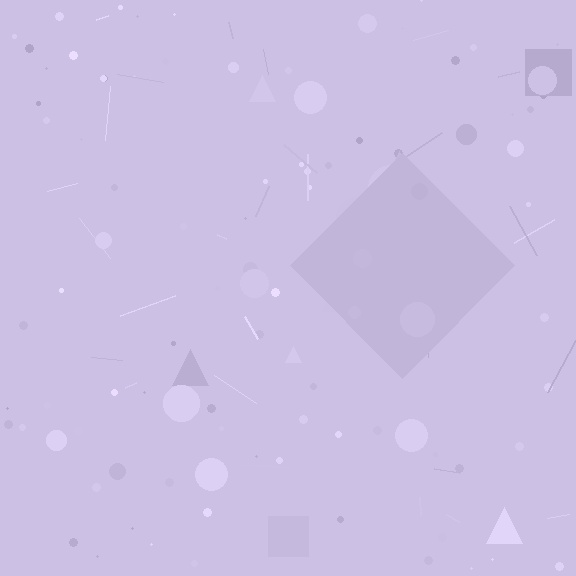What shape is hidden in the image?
A diamond is hidden in the image.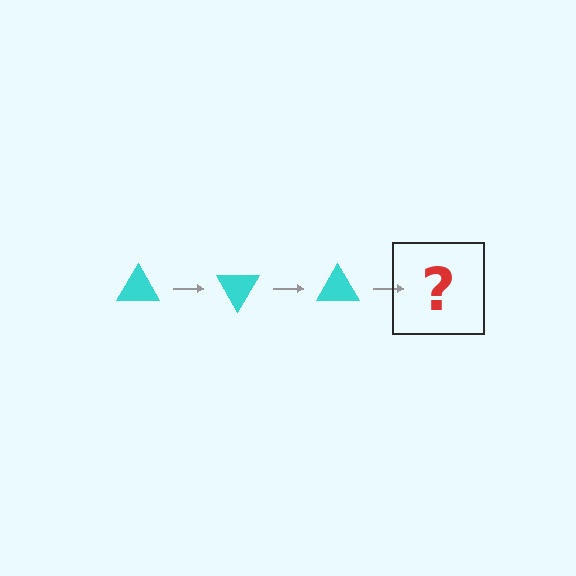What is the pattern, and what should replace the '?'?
The pattern is that the triangle rotates 60 degrees each step. The '?' should be a cyan triangle rotated 180 degrees.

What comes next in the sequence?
The next element should be a cyan triangle rotated 180 degrees.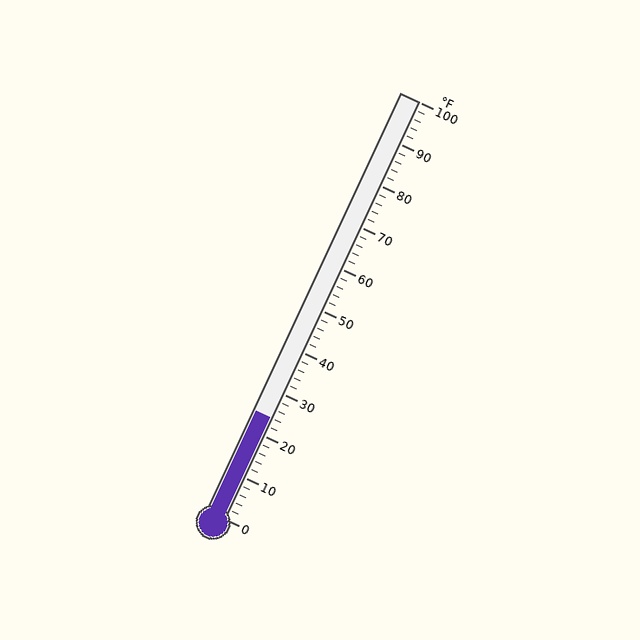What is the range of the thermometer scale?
The thermometer scale ranges from 0°F to 100°F.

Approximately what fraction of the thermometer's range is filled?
The thermometer is filled to approximately 25% of its range.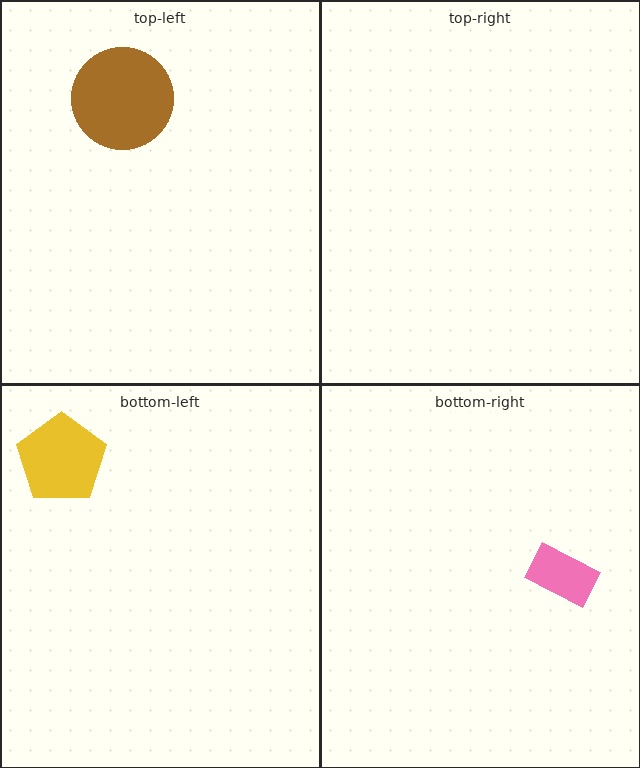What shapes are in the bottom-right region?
The pink rectangle.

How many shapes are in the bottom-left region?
1.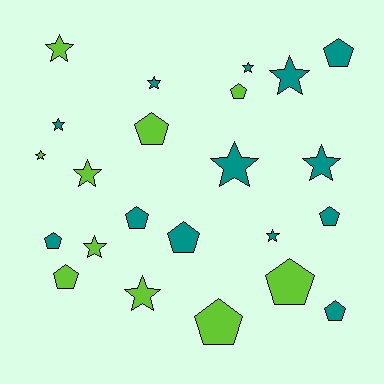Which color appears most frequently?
Teal, with 13 objects.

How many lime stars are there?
There are 5 lime stars.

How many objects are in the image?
There are 23 objects.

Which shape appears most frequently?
Star, with 12 objects.